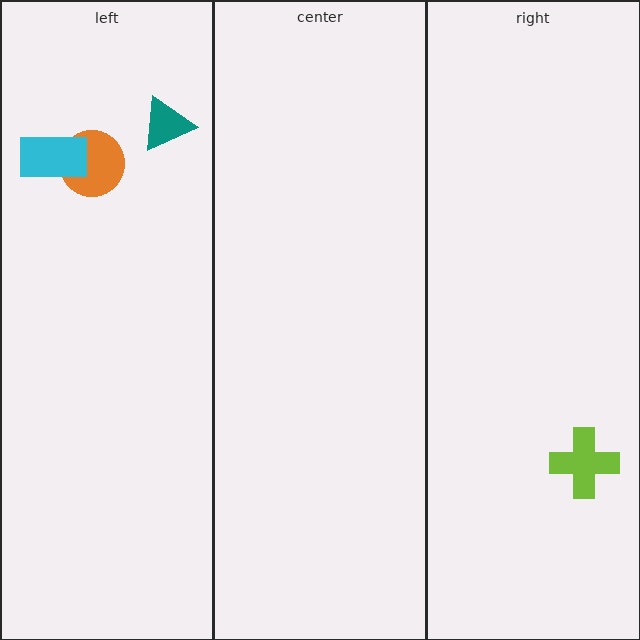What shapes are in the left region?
The orange circle, the cyan rectangle, the teal triangle.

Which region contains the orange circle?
The left region.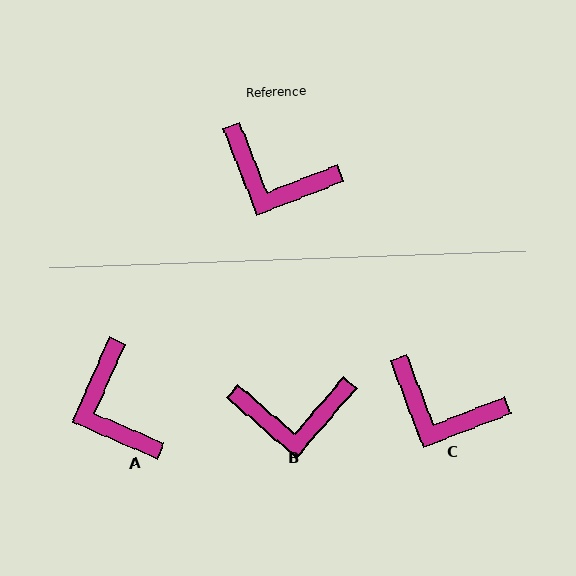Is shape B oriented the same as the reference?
No, it is off by about 28 degrees.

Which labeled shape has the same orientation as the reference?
C.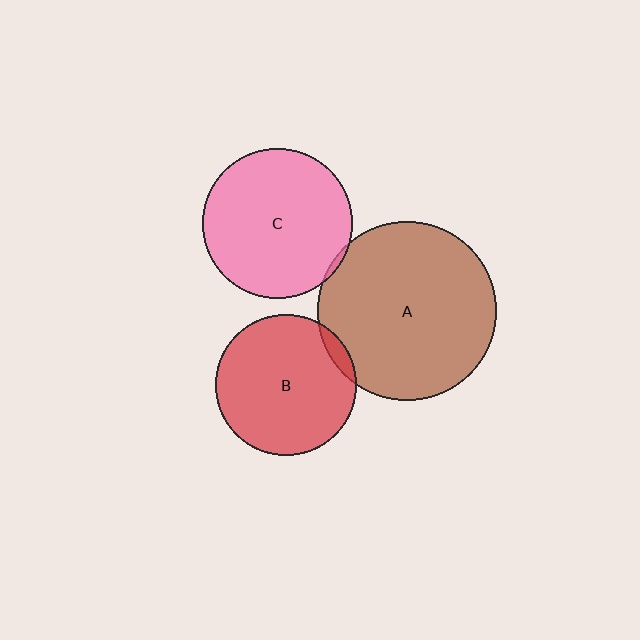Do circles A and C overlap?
Yes.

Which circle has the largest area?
Circle A (brown).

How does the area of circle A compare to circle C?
Approximately 1.4 times.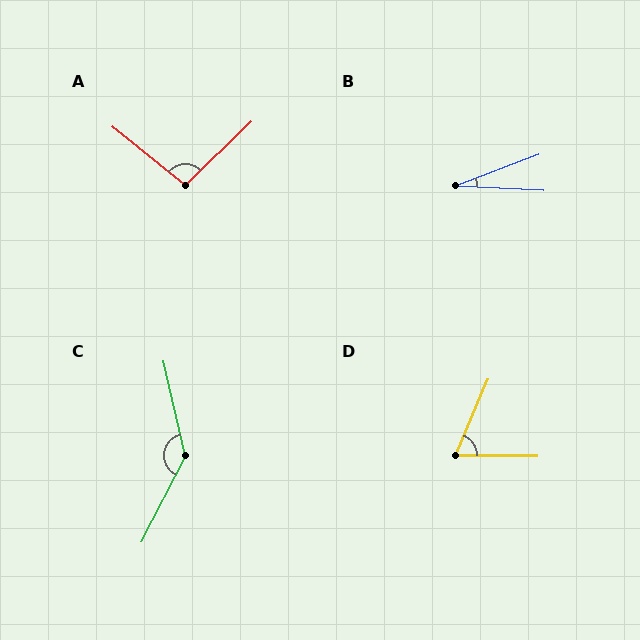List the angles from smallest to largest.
B (23°), D (67°), A (97°), C (140°).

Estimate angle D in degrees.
Approximately 67 degrees.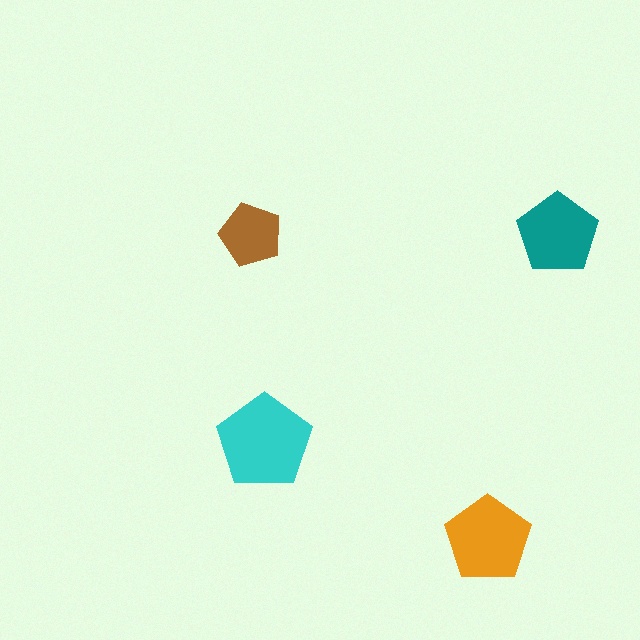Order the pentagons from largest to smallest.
the cyan one, the orange one, the teal one, the brown one.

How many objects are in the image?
There are 4 objects in the image.